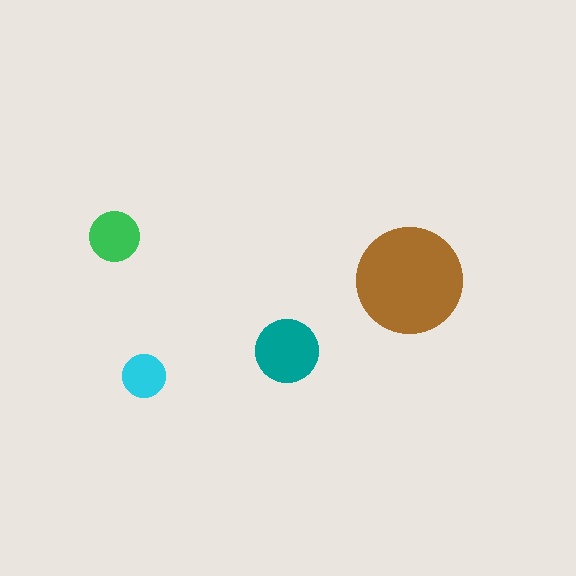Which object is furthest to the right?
The brown circle is rightmost.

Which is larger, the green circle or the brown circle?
The brown one.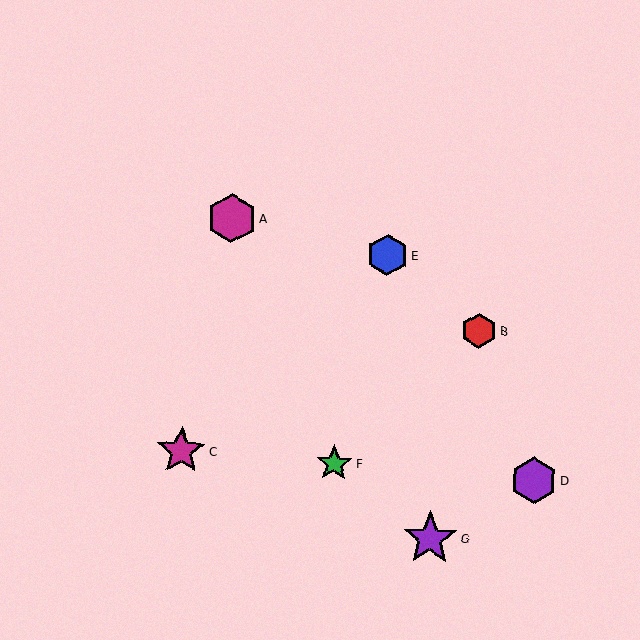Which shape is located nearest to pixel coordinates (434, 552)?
The purple star (labeled G) at (430, 539) is nearest to that location.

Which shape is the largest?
The purple star (labeled G) is the largest.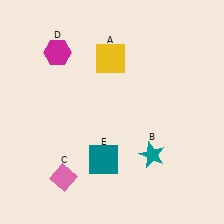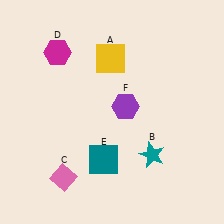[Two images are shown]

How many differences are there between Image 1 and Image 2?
There is 1 difference between the two images.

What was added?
A purple hexagon (F) was added in Image 2.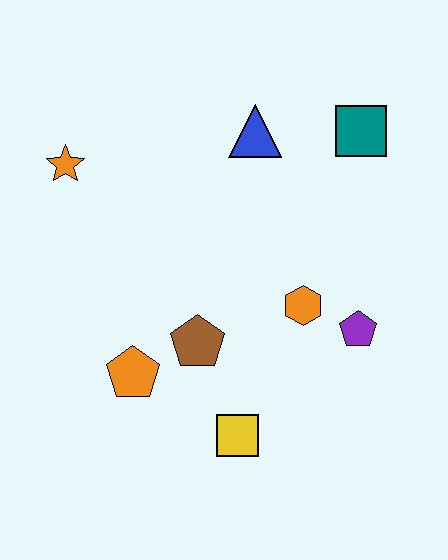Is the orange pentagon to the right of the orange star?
Yes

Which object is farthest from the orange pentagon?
The teal square is farthest from the orange pentagon.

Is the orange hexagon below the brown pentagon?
No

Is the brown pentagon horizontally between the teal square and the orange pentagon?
Yes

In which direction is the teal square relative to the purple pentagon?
The teal square is above the purple pentagon.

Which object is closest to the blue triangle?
The teal square is closest to the blue triangle.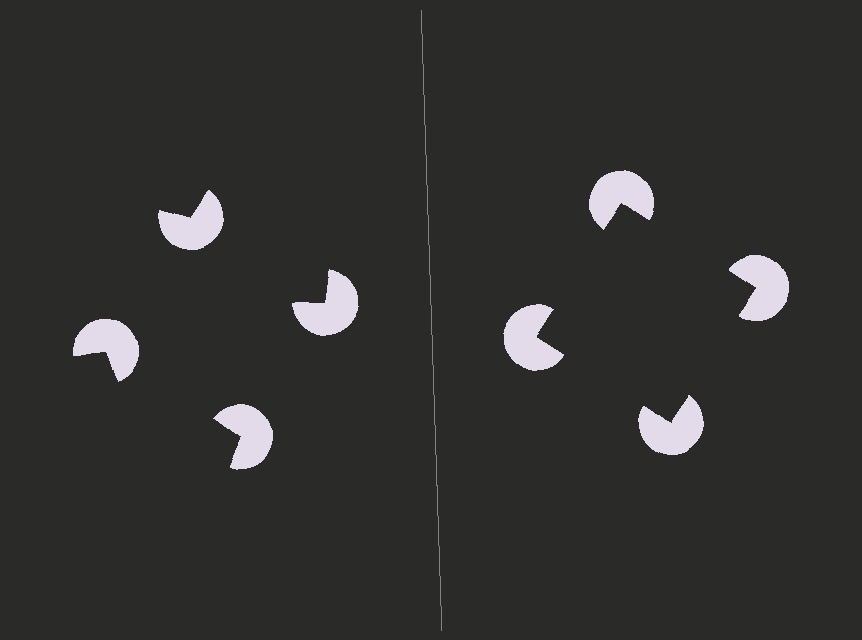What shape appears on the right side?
An illusory square.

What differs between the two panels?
The pac-man discs are positioned identically on both sides; only the wedge orientations differ. On the right they align to a square; on the left they are misaligned.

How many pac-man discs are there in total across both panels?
8 — 4 on each side.